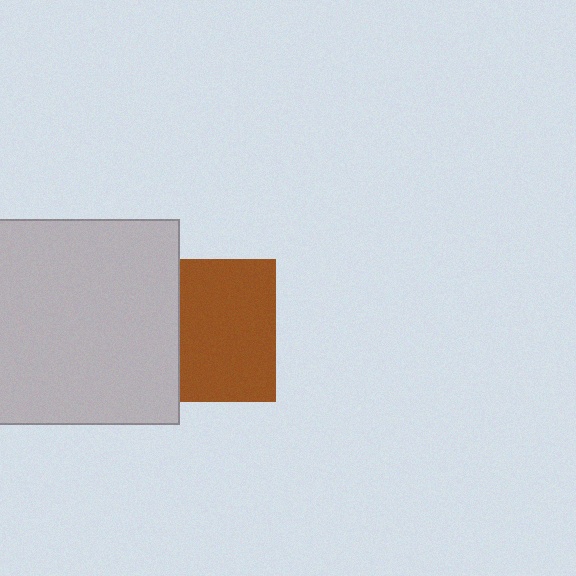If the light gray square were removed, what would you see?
You would see the complete brown square.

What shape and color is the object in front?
The object in front is a light gray square.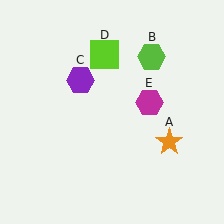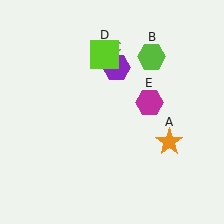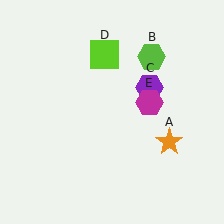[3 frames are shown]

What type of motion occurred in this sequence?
The purple hexagon (object C) rotated clockwise around the center of the scene.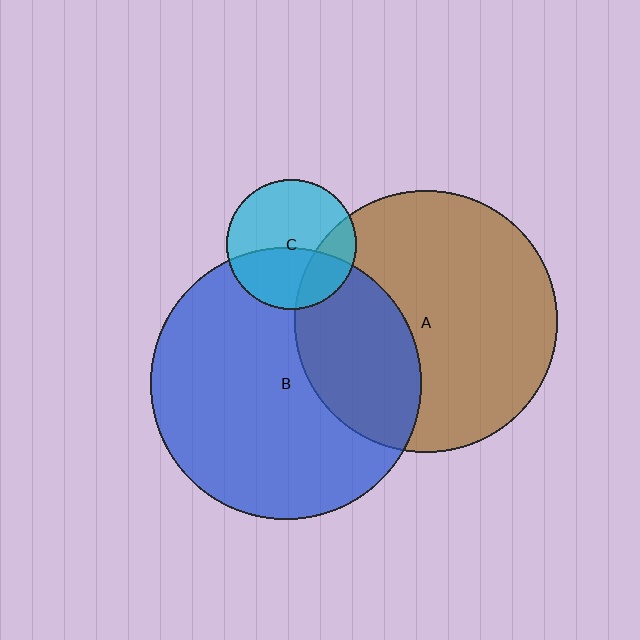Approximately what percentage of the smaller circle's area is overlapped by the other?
Approximately 40%.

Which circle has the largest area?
Circle B (blue).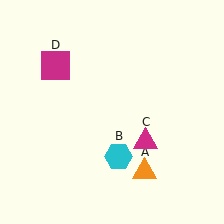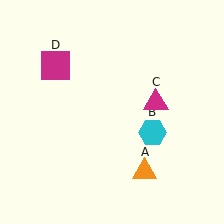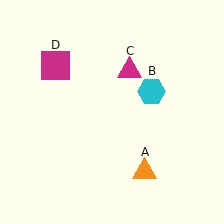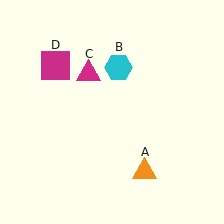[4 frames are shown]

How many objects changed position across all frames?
2 objects changed position: cyan hexagon (object B), magenta triangle (object C).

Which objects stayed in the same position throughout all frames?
Orange triangle (object A) and magenta square (object D) remained stationary.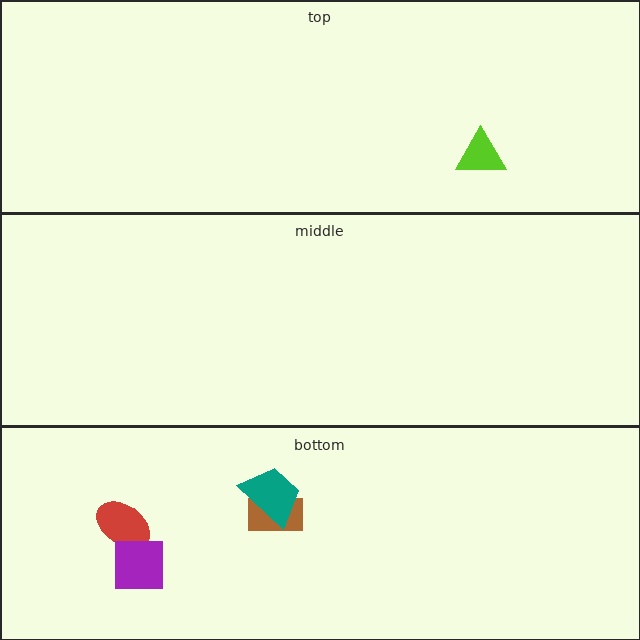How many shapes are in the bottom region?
4.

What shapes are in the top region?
The lime triangle.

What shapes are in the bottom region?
The brown rectangle, the red ellipse, the teal trapezoid, the purple square.